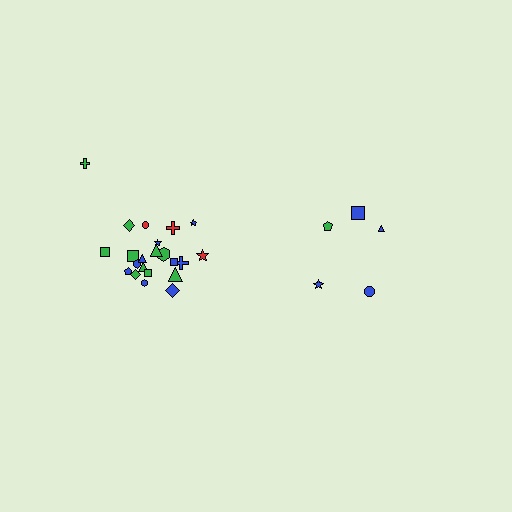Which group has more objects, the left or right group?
The left group.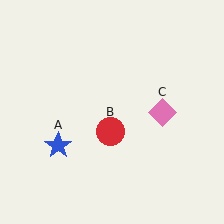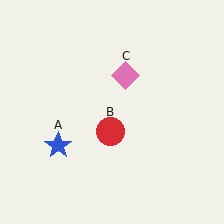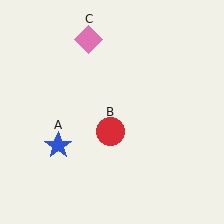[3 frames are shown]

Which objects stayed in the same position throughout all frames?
Blue star (object A) and red circle (object B) remained stationary.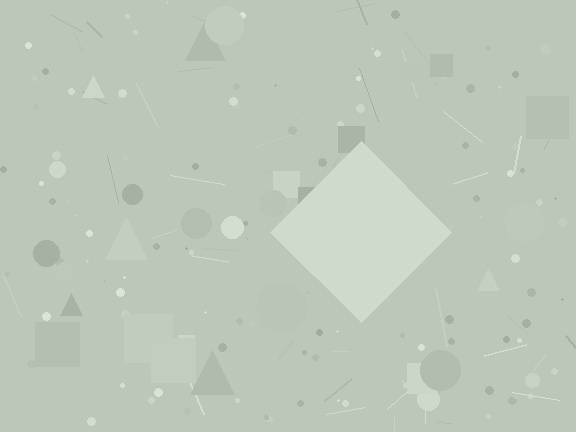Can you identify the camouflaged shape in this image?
The camouflaged shape is a diamond.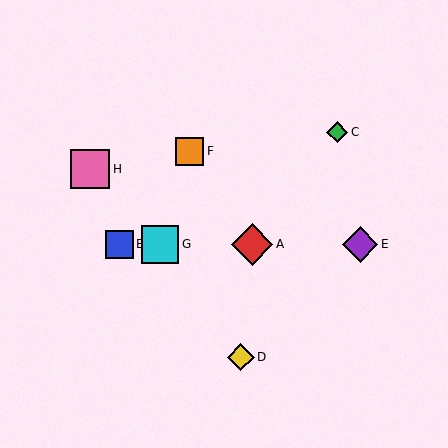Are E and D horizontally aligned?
No, E is at y≈244 and D is at y≈357.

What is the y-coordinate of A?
Object A is at y≈244.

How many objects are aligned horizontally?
4 objects (A, B, E, G) are aligned horizontally.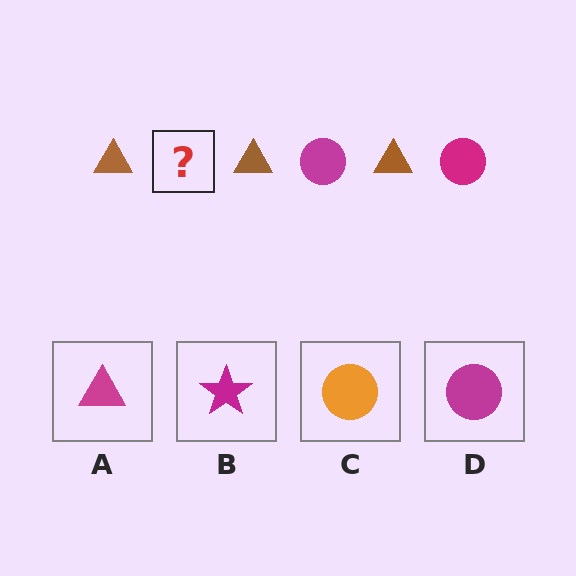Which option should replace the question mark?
Option D.